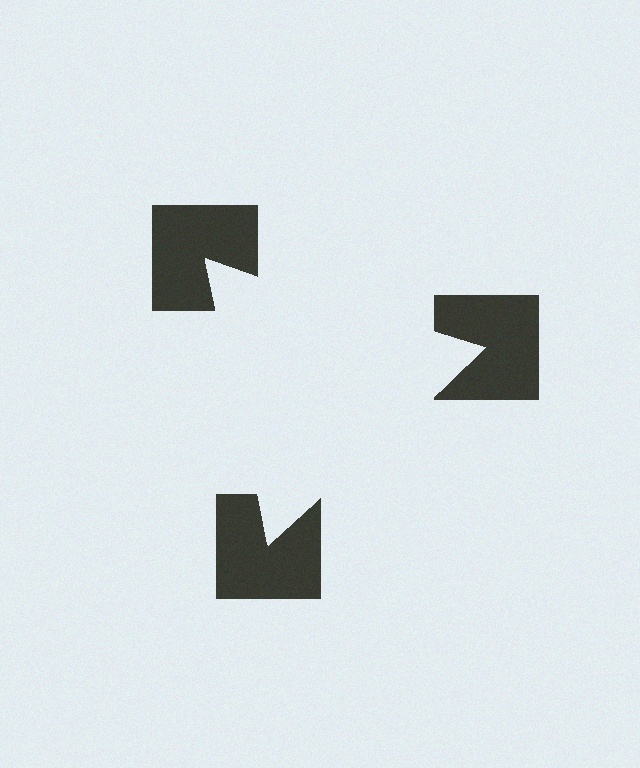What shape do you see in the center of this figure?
An illusory triangle — its edges are inferred from the aligned wedge cuts in the notched squares, not physically drawn.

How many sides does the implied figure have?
3 sides.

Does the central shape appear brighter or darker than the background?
It typically appears slightly brighter than the background, even though no actual brightness change is drawn.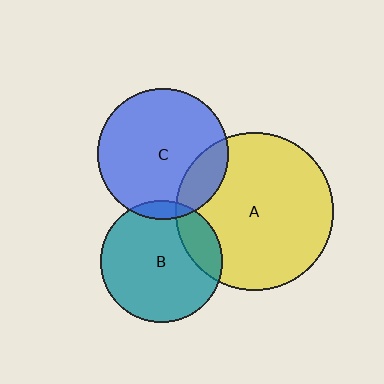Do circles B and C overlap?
Yes.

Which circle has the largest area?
Circle A (yellow).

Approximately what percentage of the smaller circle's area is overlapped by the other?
Approximately 10%.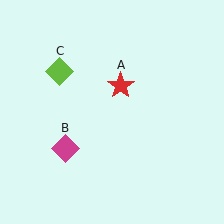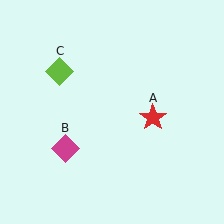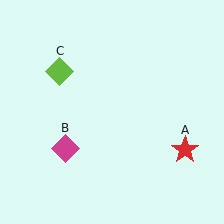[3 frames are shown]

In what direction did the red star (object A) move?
The red star (object A) moved down and to the right.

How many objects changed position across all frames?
1 object changed position: red star (object A).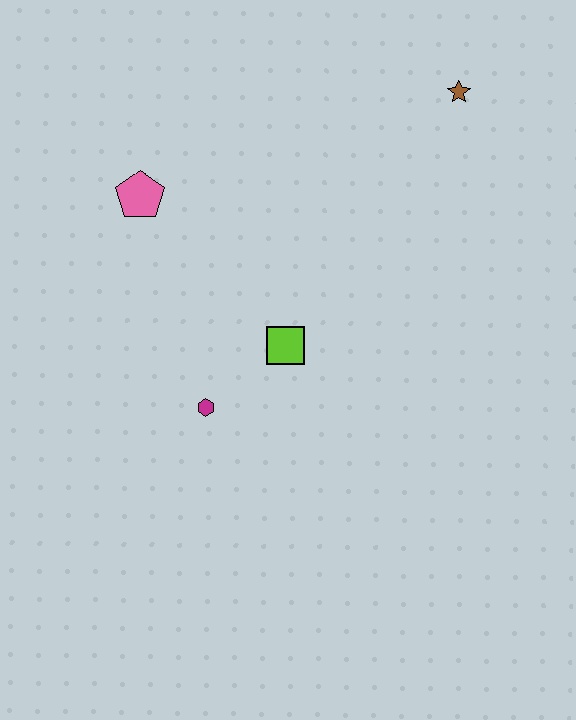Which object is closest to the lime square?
The magenta hexagon is closest to the lime square.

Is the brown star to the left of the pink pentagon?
No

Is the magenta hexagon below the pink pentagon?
Yes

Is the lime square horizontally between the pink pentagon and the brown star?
Yes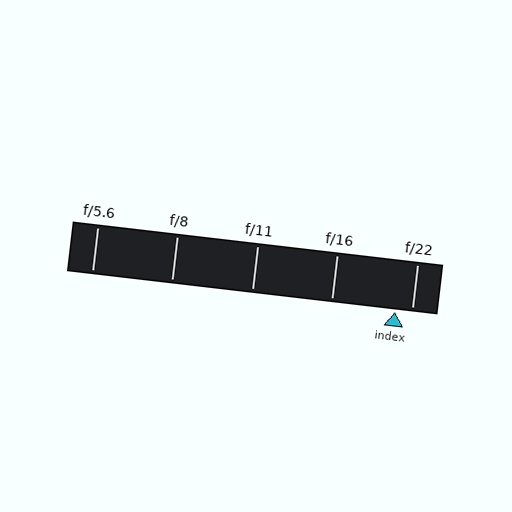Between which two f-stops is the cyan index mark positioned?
The index mark is between f/16 and f/22.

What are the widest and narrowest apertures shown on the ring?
The widest aperture shown is f/5.6 and the narrowest is f/22.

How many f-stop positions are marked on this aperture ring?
There are 5 f-stop positions marked.